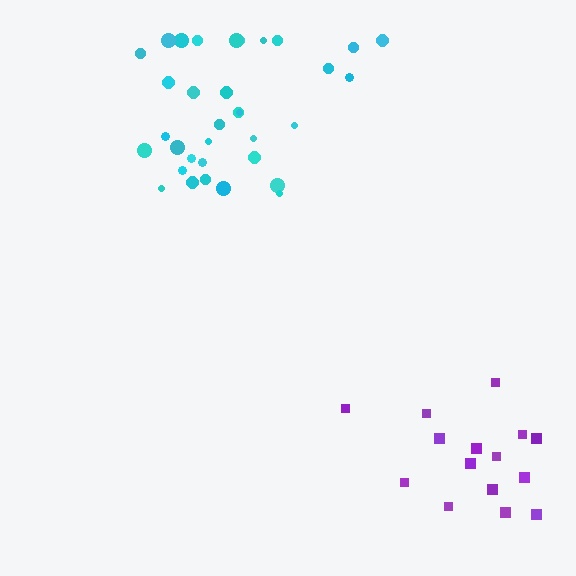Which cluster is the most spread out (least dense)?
Purple.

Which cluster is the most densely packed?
Cyan.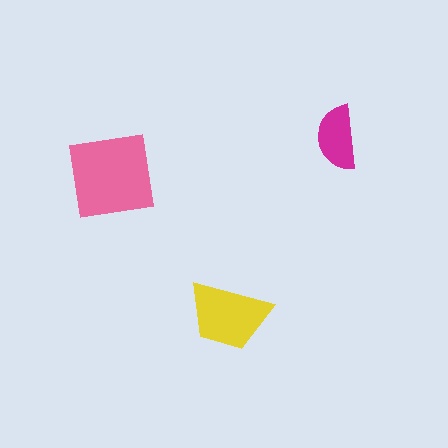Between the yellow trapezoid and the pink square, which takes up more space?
The pink square.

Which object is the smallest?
The magenta semicircle.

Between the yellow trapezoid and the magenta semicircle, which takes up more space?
The yellow trapezoid.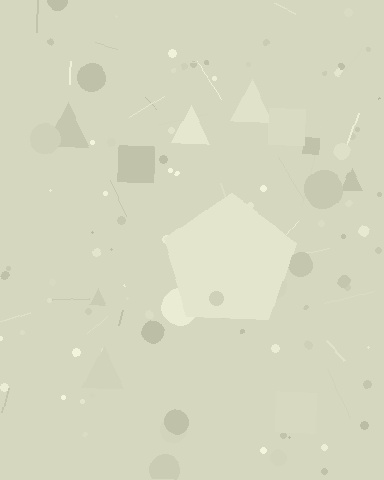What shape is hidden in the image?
A pentagon is hidden in the image.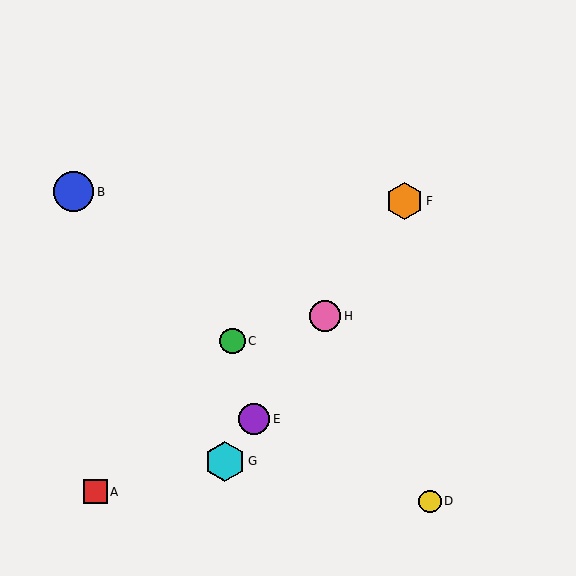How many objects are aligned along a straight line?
4 objects (E, F, G, H) are aligned along a straight line.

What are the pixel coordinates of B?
Object B is at (74, 192).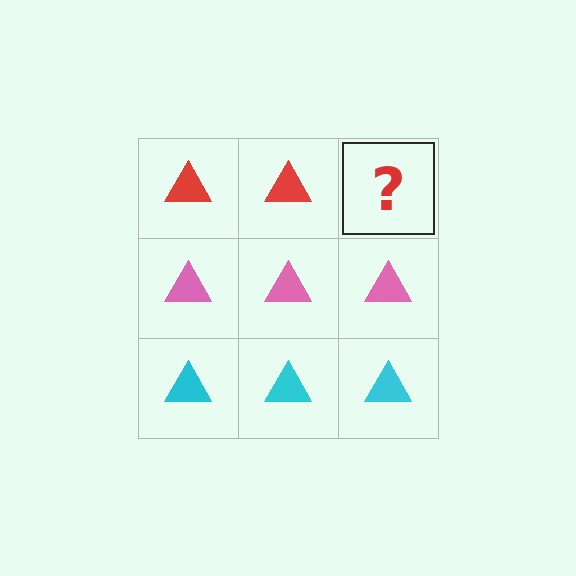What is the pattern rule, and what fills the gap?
The rule is that each row has a consistent color. The gap should be filled with a red triangle.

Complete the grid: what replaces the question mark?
The question mark should be replaced with a red triangle.